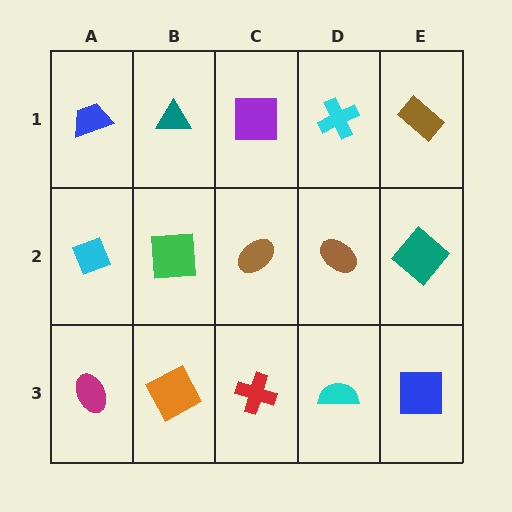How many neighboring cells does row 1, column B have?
3.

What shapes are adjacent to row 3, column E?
A teal diamond (row 2, column E), a cyan semicircle (row 3, column D).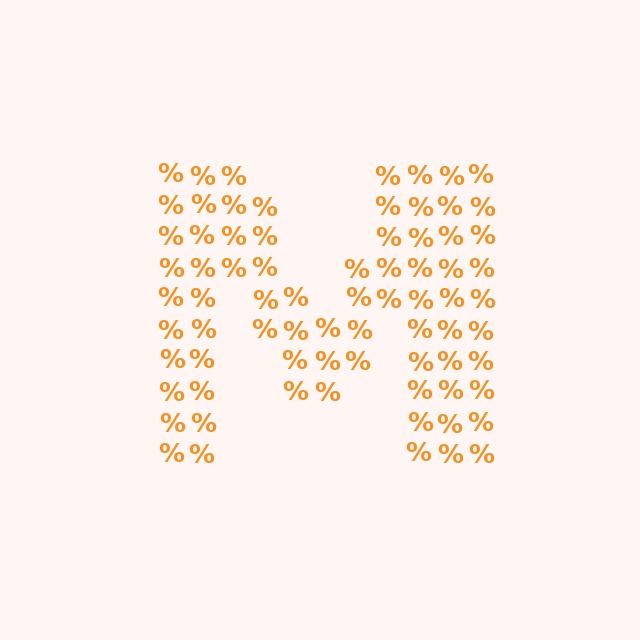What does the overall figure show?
The overall figure shows the letter M.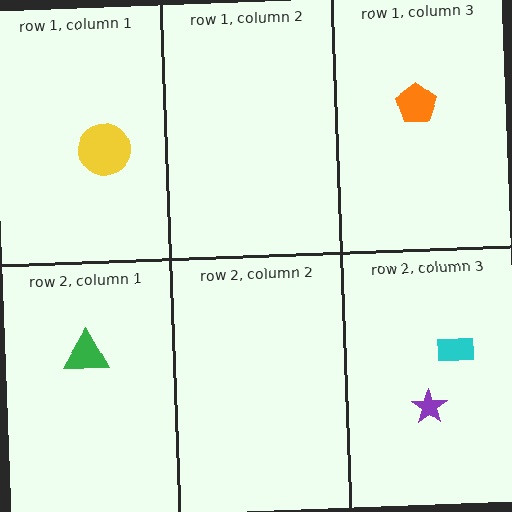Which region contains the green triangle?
The row 2, column 1 region.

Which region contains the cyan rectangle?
The row 2, column 3 region.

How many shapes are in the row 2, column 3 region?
2.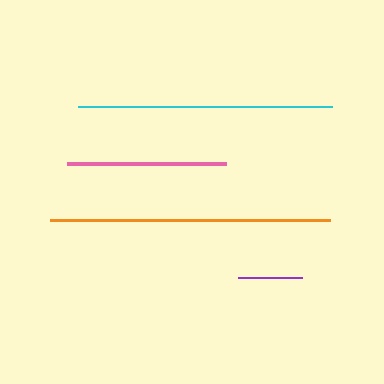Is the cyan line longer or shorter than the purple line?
The cyan line is longer than the purple line.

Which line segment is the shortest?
The purple line is the shortest at approximately 65 pixels.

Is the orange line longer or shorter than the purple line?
The orange line is longer than the purple line.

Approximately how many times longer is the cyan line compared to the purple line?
The cyan line is approximately 3.9 times the length of the purple line.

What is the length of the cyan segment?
The cyan segment is approximately 254 pixels long.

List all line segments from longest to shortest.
From longest to shortest: orange, cyan, pink, purple.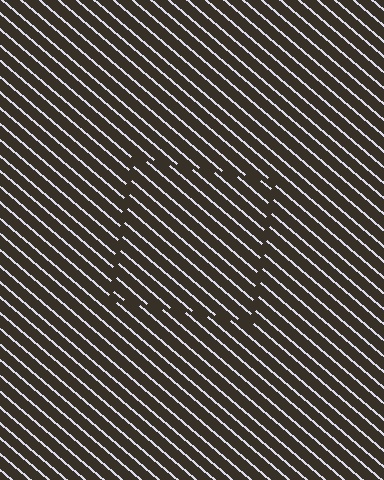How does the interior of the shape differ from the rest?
The interior of the shape contains the same grating, shifted by half a period — the contour is defined by the phase discontinuity where line-ends from the inner and outer gratings abut.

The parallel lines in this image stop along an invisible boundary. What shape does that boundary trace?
An illusory square. The interior of the shape contains the same grating, shifted by half a period — the contour is defined by the phase discontinuity where line-ends from the inner and outer gratings abut.